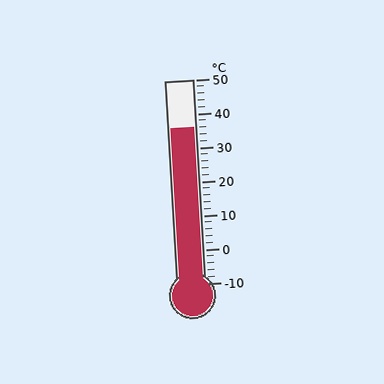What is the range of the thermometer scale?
The thermometer scale ranges from -10°C to 50°C.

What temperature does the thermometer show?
The thermometer shows approximately 36°C.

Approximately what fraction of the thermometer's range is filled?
The thermometer is filled to approximately 75% of its range.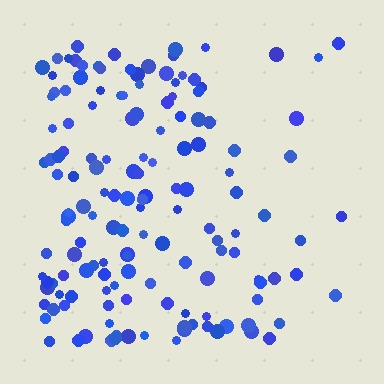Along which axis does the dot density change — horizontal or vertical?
Horizontal.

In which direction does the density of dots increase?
From right to left, with the left side densest.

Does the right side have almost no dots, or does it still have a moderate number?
Still a moderate number, just noticeably fewer than the left.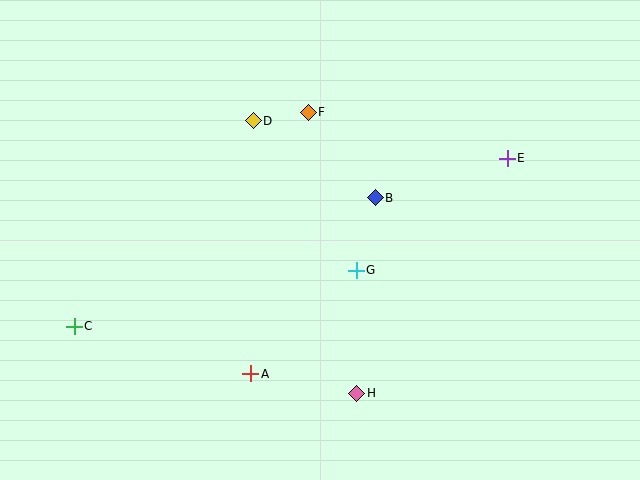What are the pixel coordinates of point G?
Point G is at (356, 270).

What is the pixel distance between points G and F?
The distance between G and F is 165 pixels.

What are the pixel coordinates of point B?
Point B is at (375, 198).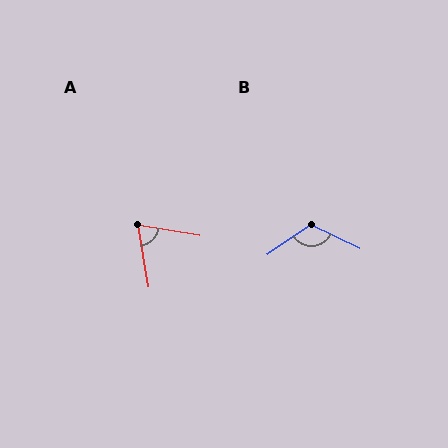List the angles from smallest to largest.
A (72°), B (120°).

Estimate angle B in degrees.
Approximately 120 degrees.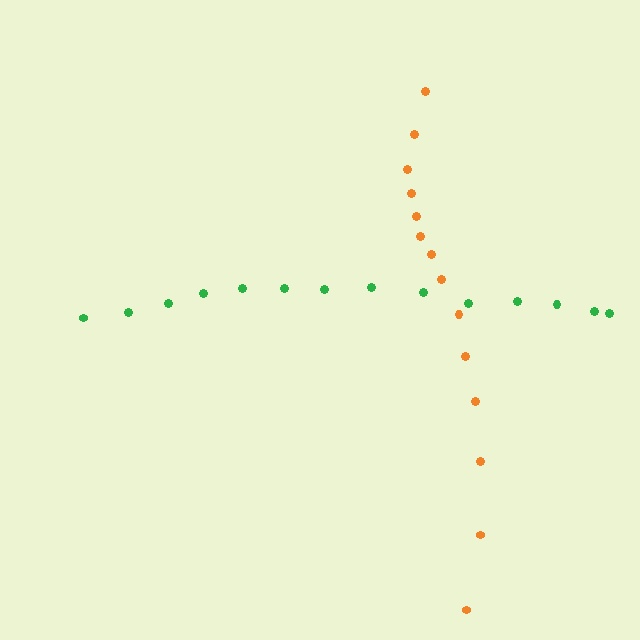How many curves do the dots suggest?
There are 2 distinct paths.